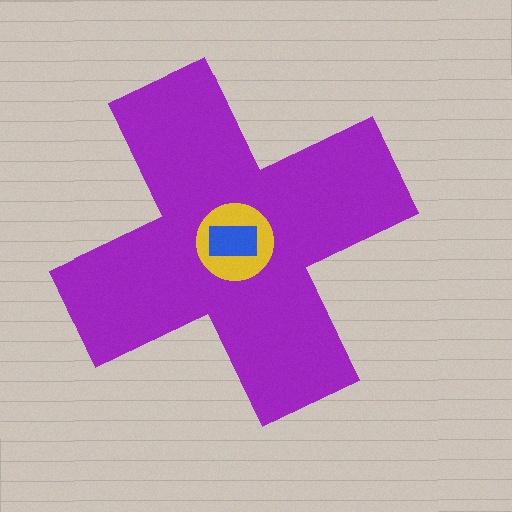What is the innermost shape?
The blue rectangle.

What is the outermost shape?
The purple cross.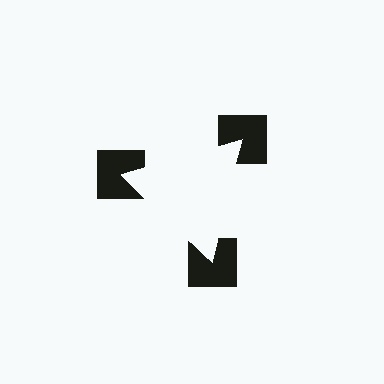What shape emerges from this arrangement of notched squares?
An illusory triangle — its edges are inferred from the aligned wedge cuts in the notched squares, not physically drawn.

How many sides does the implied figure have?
3 sides.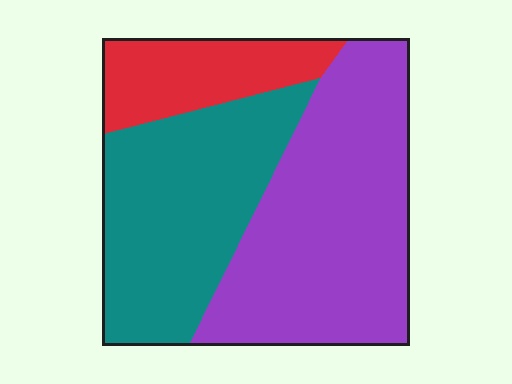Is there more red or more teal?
Teal.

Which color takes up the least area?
Red, at roughly 15%.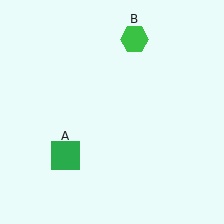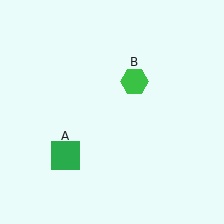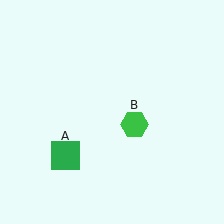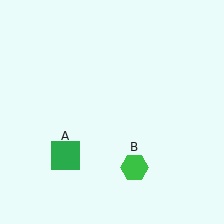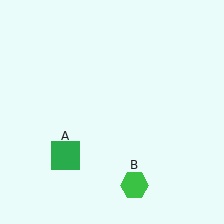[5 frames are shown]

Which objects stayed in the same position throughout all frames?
Green square (object A) remained stationary.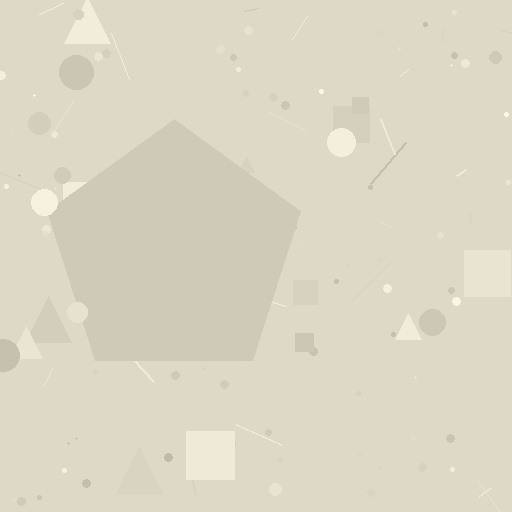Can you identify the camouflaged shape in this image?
The camouflaged shape is a pentagon.